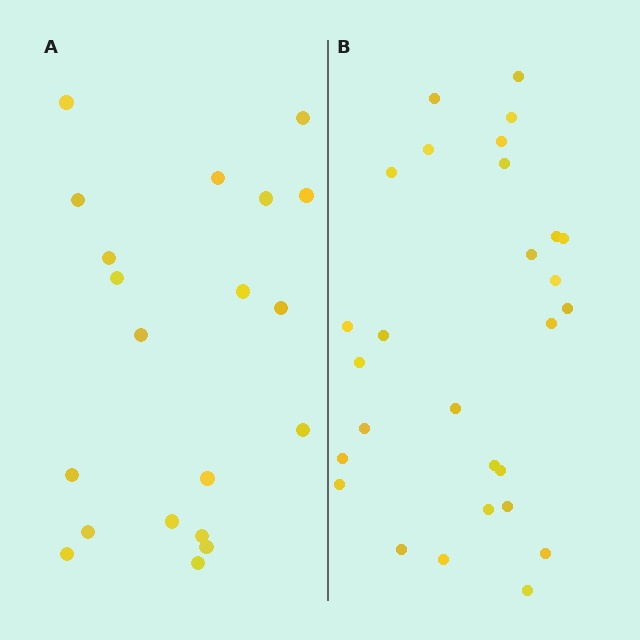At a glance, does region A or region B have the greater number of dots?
Region B (the right region) has more dots.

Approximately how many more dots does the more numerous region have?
Region B has roughly 8 or so more dots than region A.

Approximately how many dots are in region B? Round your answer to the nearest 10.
About 30 dots. (The exact count is 28, which rounds to 30.)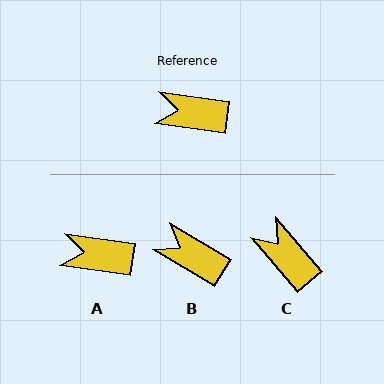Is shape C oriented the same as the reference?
No, it is off by about 41 degrees.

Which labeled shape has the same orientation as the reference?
A.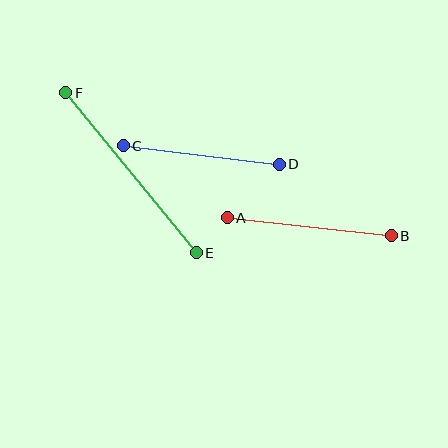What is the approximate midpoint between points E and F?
The midpoint is at approximately (131, 173) pixels.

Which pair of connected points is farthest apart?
Points E and F are farthest apart.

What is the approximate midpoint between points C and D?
The midpoint is at approximately (201, 155) pixels.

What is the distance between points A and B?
The distance is approximately 165 pixels.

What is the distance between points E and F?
The distance is approximately 207 pixels.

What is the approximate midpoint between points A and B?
The midpoint is at approximately (309, 227) pixels.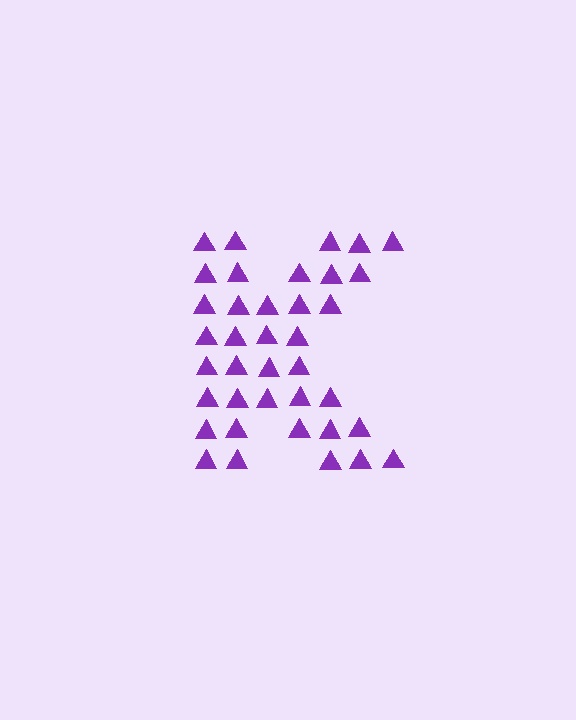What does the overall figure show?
The overall figure shows the letter K.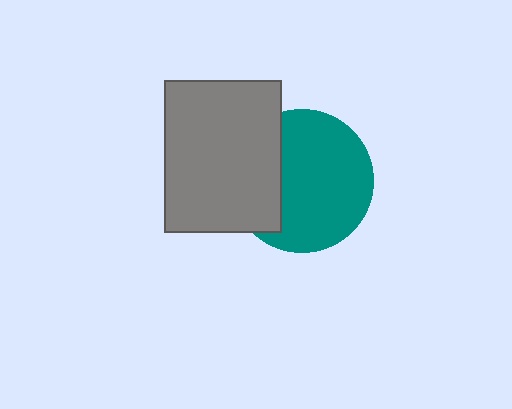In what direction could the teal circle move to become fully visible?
The teal circle could move right. That would shift it out from behind the gray rectangle entirely.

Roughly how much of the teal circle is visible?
Most of it is visible (roughly 70%).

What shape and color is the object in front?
The object in front is a gray rectangle.